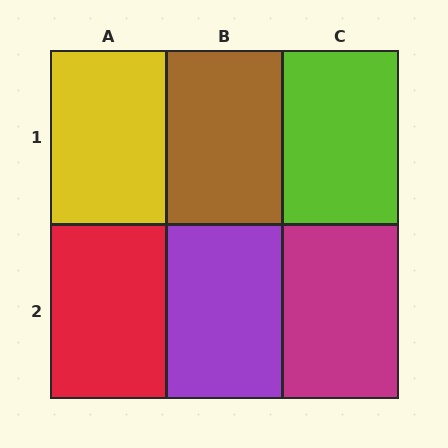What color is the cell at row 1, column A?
Yellow.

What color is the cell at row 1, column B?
Brown.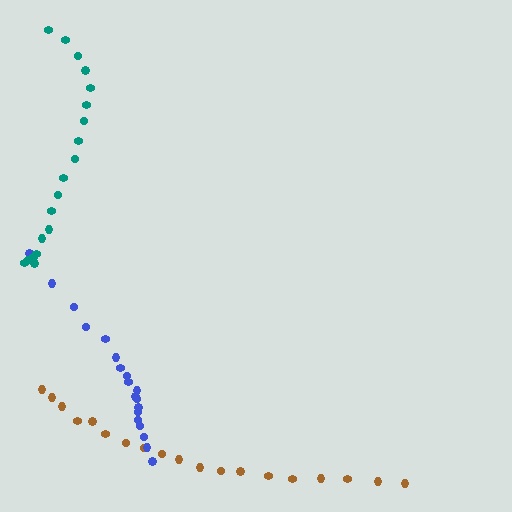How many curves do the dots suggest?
There are 3 distinct paths.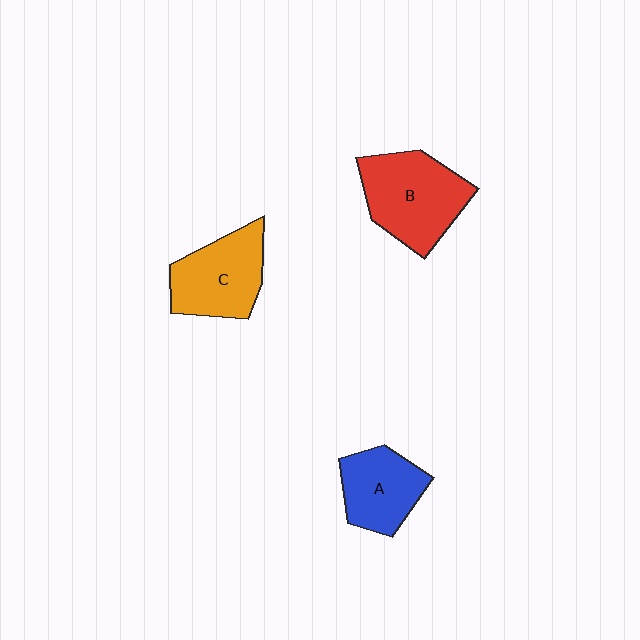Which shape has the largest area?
Shape B (red).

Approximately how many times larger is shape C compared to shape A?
Approximately 1.2 times.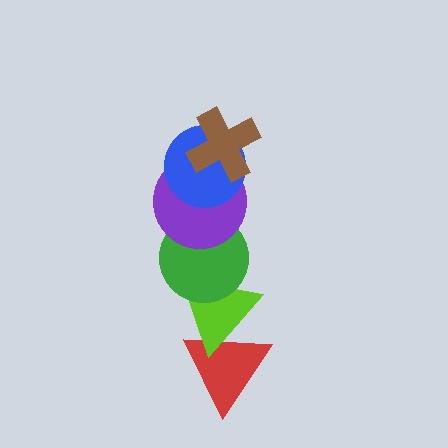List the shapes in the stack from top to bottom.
From top to bottom: the brown cross, the blue circle, the purple circle, the green circle, the lime triangle, the red triangle.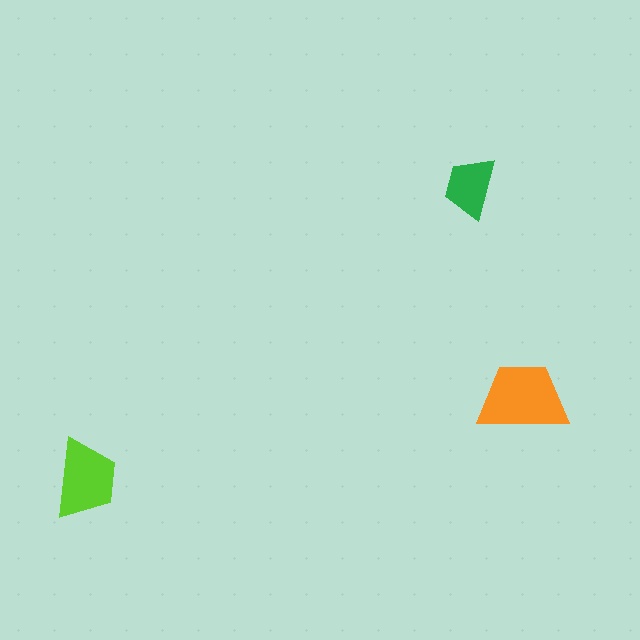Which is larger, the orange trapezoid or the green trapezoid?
The orange one.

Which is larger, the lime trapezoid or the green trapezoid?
The lime one.